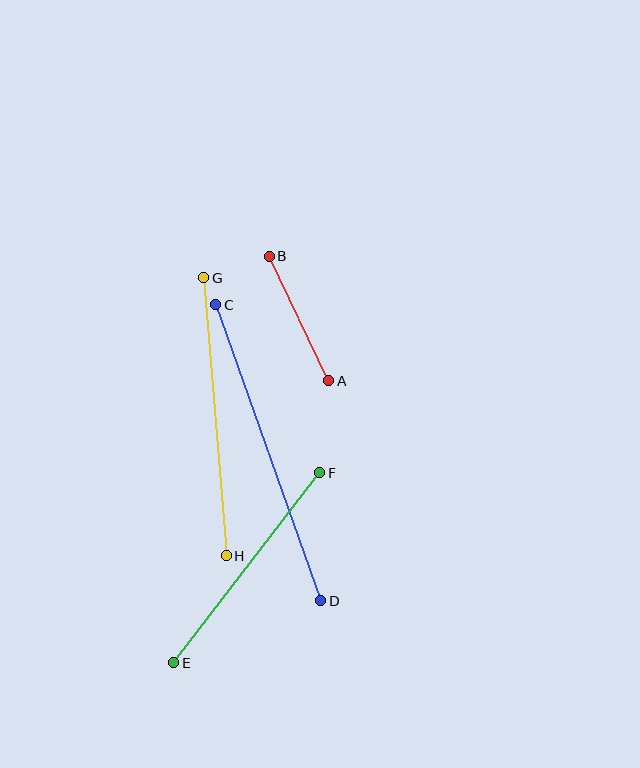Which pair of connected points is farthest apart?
Points C and D are farthest apart.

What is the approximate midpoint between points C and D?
The midpoint is at approximately (268, 453) pixels.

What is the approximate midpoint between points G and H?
The midpoint is at approximately (215, 417) pixels.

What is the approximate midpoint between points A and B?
The midpoint is at approximately (299, 318) pixels.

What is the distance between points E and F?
The distance is approximately 240 pixels.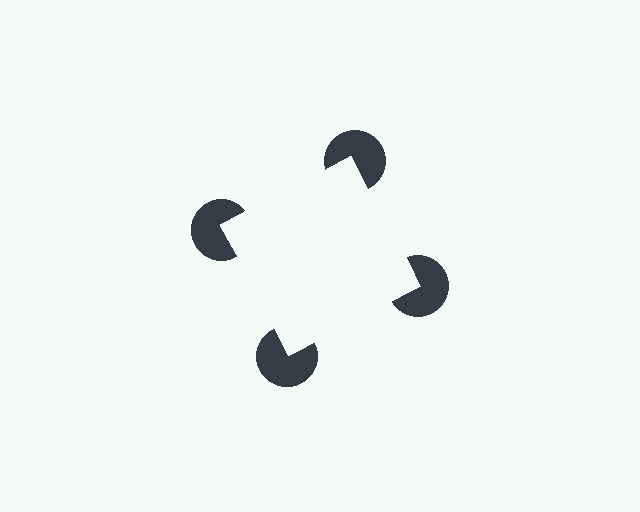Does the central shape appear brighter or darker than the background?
It typically appears slightly brighter than the background, even though no actual brightness change is drawn.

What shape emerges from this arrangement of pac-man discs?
An illusory square — its edges are inferred from the aligned wedge cuts in the pac-man discs, not physically drawn.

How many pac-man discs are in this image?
There are 4 — one at each vertex of the illusory square.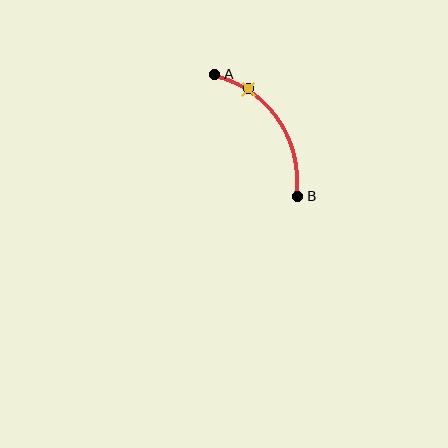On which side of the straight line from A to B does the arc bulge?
The arc bulges above and to the right of the straight line connecting A and B.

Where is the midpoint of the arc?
The arc midpoint is the point on the curve farthest from the straight line joining A and B. It sits above and to the right of that line.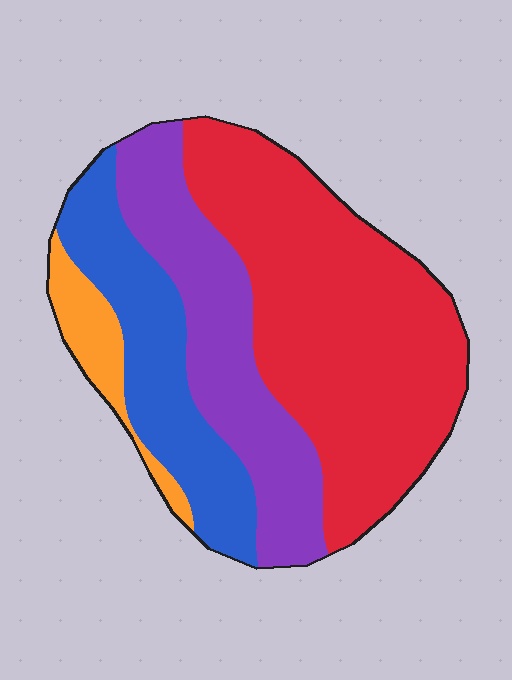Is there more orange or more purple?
Purple.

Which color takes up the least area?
Orange, at roughly 5%.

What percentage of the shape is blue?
Blue takes up between a sixth and a third of the shape.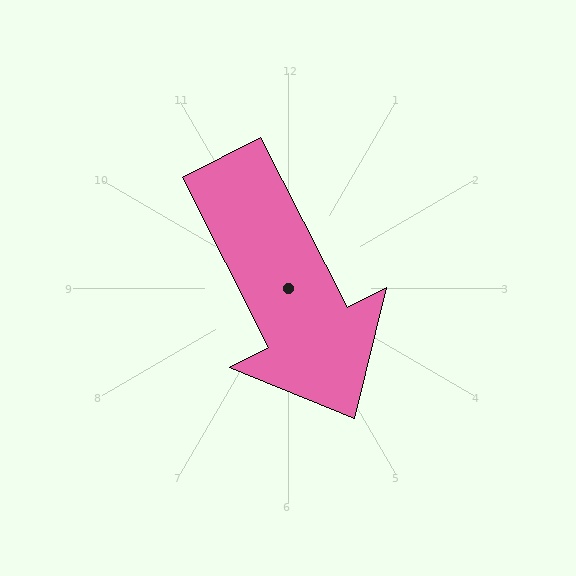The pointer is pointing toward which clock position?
Roughly 5 o'clock.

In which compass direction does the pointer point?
Southeast.